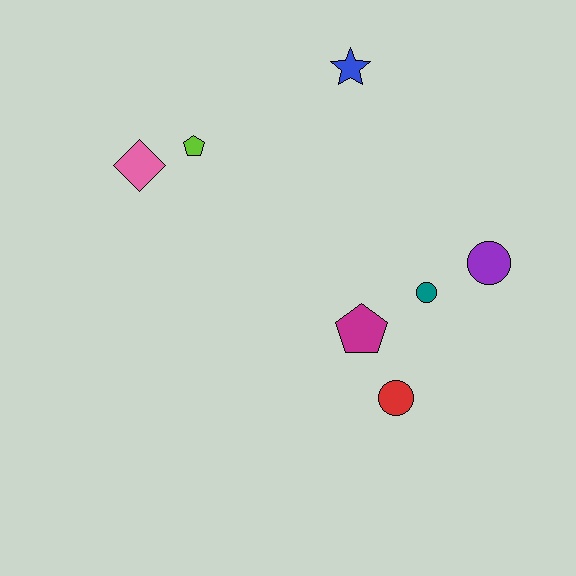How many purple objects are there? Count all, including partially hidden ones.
There is 1 purple object.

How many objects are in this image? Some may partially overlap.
There are 7 objects.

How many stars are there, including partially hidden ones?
There is 1 star.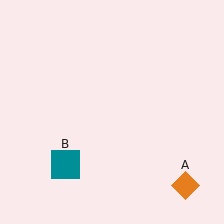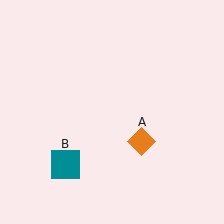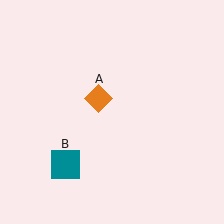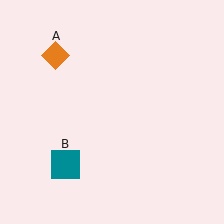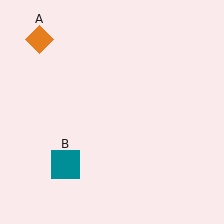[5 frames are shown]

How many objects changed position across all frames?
1 object changed position: orange diamond (object A).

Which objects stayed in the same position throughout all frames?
Teal square (object B) remained stationary.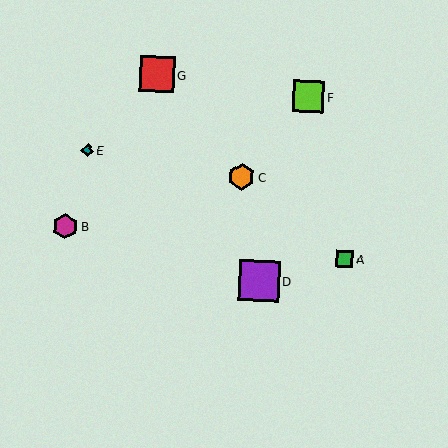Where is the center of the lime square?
The center of the lime square is at (308, 97).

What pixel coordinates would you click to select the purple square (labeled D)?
Click at (259, 280) to select the purple square D.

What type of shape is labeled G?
Shape G is a red square.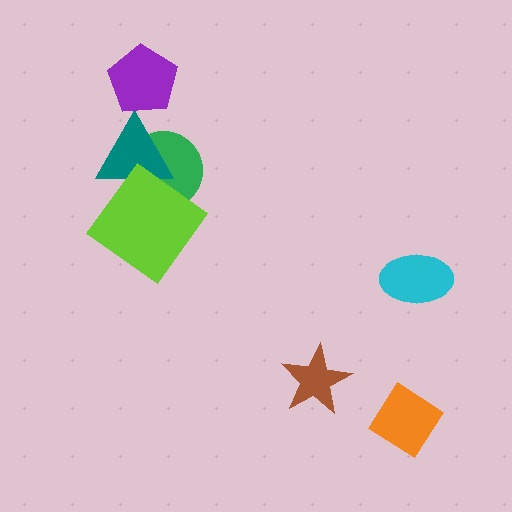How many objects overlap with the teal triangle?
2 objects overlap with the teal triangle.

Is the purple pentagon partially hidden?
No, no other shape covers it.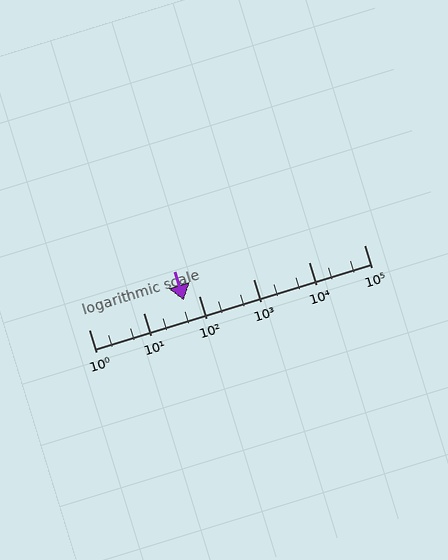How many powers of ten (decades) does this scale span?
The scale spans 5 decades, from 1 to 100000.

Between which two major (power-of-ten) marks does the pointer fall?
The pointer is between 10 and 100.